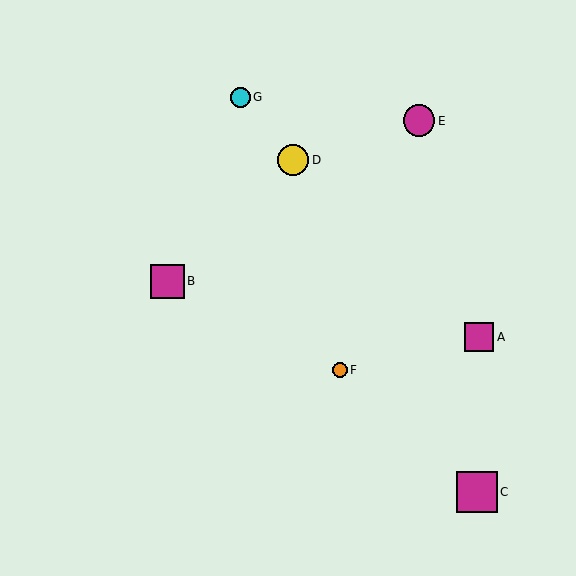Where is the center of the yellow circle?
The center of the yellow circle is at (293, 160).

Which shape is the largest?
The magenta square (labeled C) is the largest.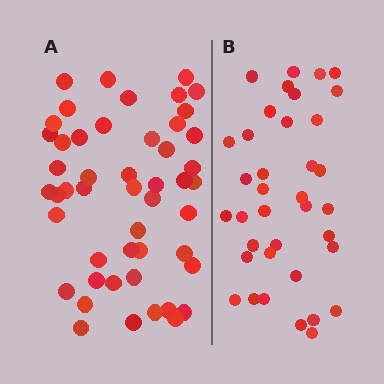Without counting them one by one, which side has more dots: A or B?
Region A (the left region) has more dots.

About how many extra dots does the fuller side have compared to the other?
Region A has roughly 12 or so more dots than region B.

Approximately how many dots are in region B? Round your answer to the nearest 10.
About 40 dots. (The exact count is 37, which rounds to 40.)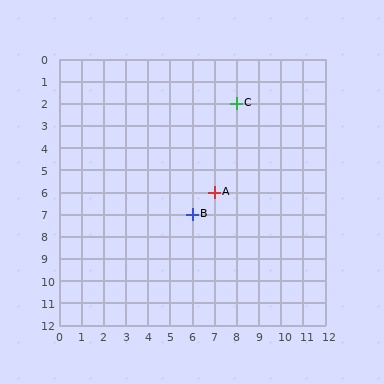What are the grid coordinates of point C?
Point C is at grid coordinates (8, 2).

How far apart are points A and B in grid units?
Points A and B are 1 column and 1 row apart (about 1.4 grid units diagonally).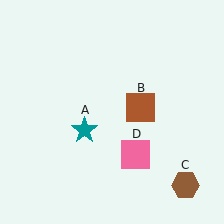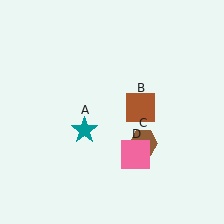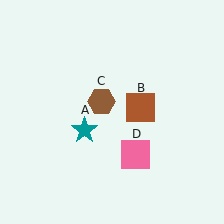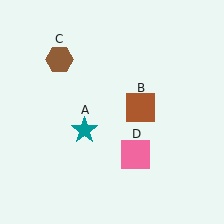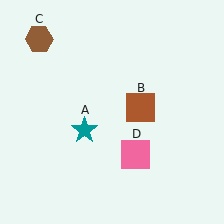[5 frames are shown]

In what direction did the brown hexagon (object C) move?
The brown hexagon (object C) moved up and to the left.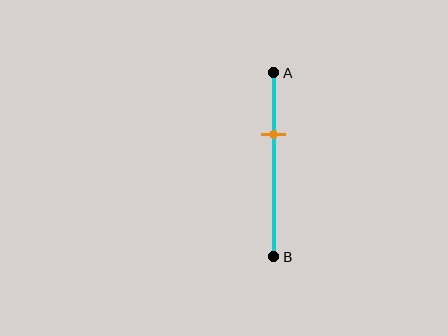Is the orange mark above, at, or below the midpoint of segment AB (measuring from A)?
The orange mark is above the midpoint of segment AB.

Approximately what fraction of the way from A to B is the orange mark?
The orange mark is approximately 35% of the way from A to B.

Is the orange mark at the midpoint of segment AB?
No, the mark is at about 35% from A, not at the 50% midpoint.